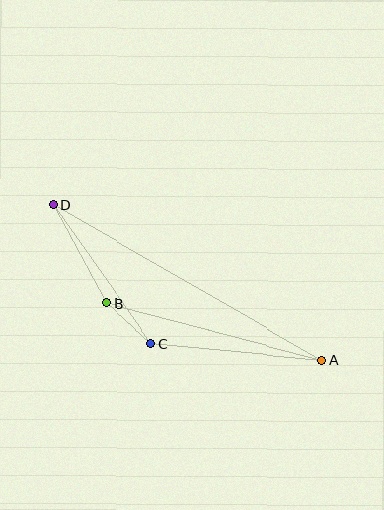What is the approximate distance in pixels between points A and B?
The distance between A and B is approximately 223 pixels.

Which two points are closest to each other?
Points B and C are closest to each other.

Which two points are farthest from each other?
Points A and D are farthest from each other.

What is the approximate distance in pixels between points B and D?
The distance between B and D is approximately 112 pixels.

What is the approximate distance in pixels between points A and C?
The distance between A and C is approximately 172 pixels.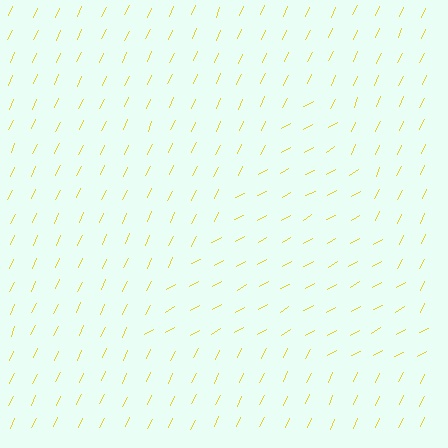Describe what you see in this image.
The image is filled with small yellow line segments. A triangle region in the image has lines oriented differently from the surrounding lines, creating a visible texture boundary.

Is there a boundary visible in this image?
Yes, there is a texture boundary formed by a change in line orientation.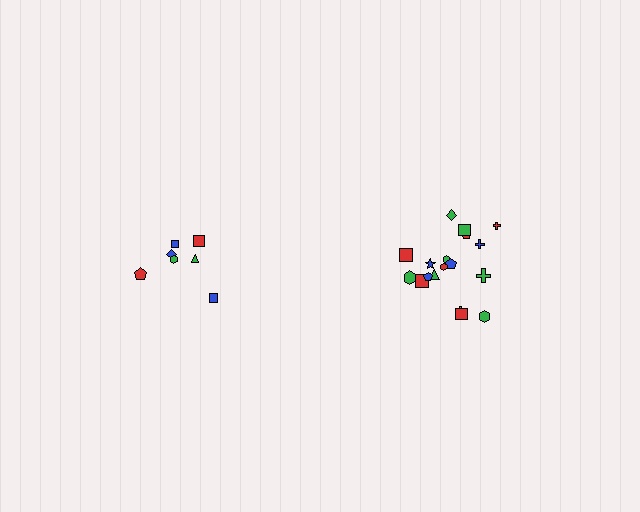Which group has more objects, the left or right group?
The right group.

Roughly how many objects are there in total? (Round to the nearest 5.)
Roughly 25 objects in total.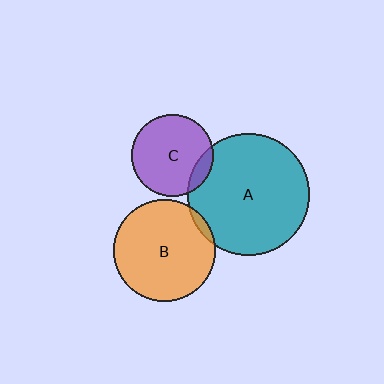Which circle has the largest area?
Circle A (teal).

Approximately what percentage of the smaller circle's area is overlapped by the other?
Approximately 10%.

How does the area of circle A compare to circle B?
Approximately 1.4 times.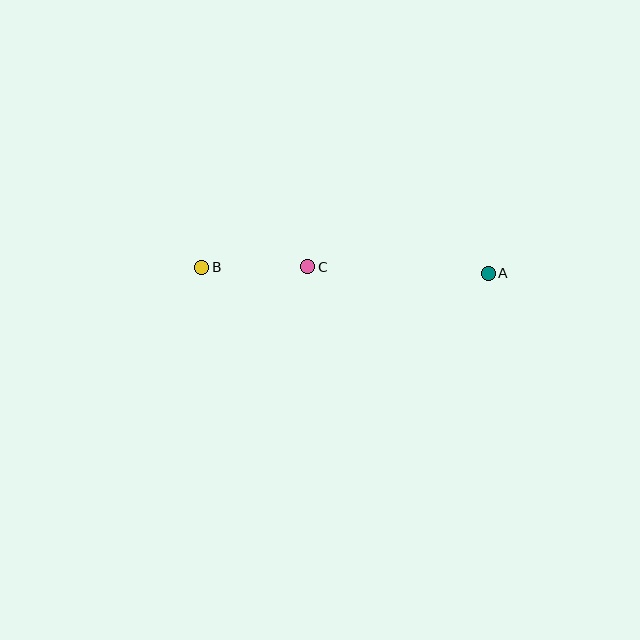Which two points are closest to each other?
Points B and C are closest to each other.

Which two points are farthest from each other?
Points A and B are farthest from each other.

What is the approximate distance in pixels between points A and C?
The distance between A and C is approximately 181 pixels.